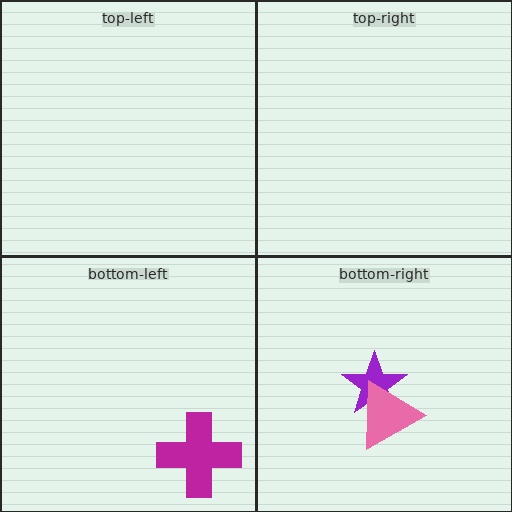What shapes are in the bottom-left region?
The magenta cross.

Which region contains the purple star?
The bottom-right region.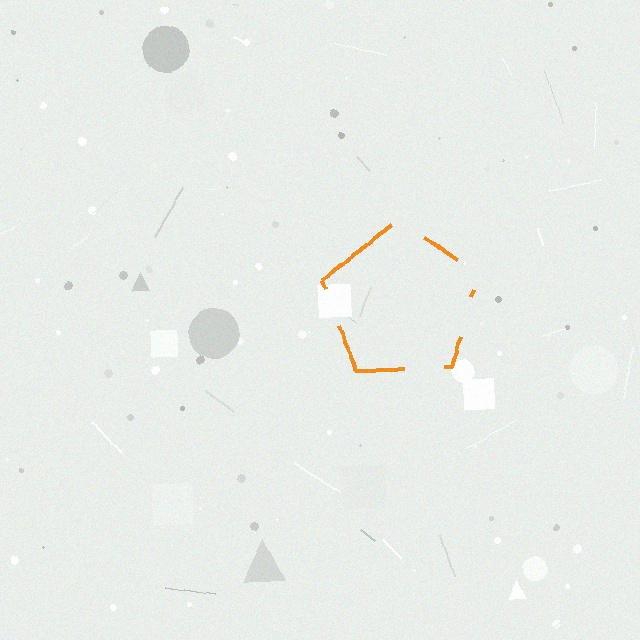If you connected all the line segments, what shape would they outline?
They would outline a pentagon.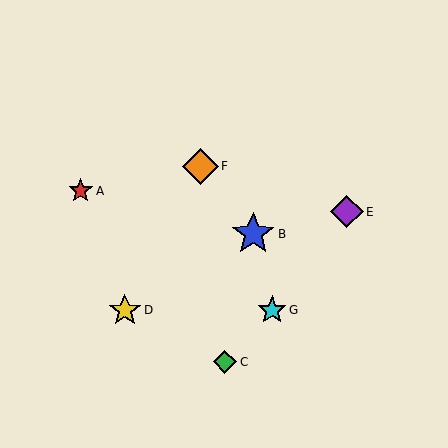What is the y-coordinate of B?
Object B is at y≈234.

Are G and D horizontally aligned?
Yes, both are at y≈310.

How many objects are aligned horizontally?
2 objects (D, G) are aligned horizontally.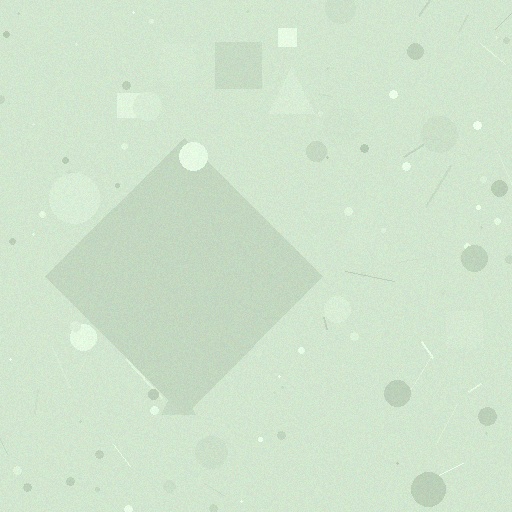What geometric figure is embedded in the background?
A diamond is embedded in the background.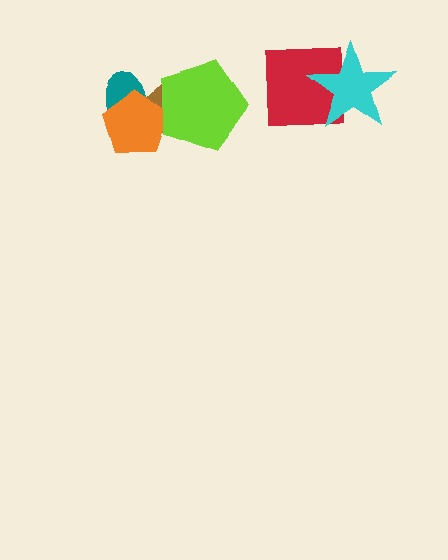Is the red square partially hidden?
Yes, it is partially covered by another shape.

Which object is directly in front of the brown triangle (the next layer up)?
The orange pentagon is directly in front of the brown triangle.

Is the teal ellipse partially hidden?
Yes, it is partially covered by another shape.